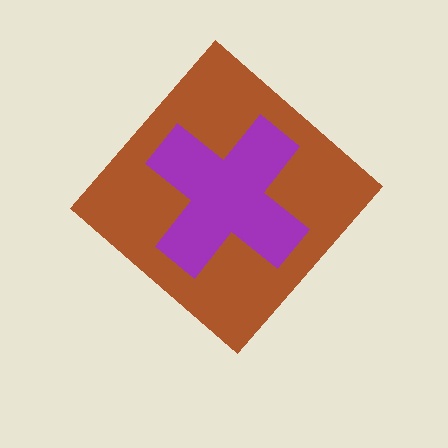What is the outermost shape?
The brown diamond.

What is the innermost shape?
The purple cross.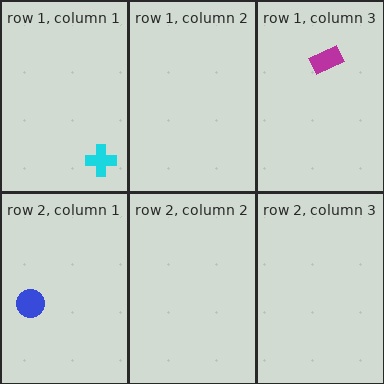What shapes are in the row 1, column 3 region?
The magenta rectangle.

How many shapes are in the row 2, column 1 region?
1.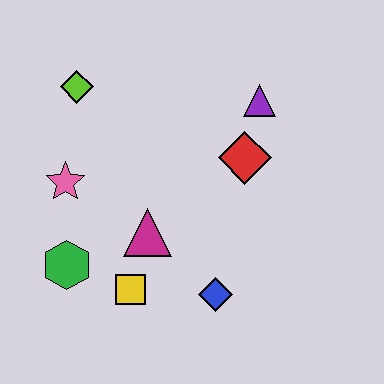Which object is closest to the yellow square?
The magenta triangle is closest to the yellow square.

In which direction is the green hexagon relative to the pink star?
The green hexagon is below the pink star.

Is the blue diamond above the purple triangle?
No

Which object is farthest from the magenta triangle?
The purple triangle is farthest from the magenta triangle.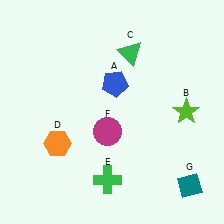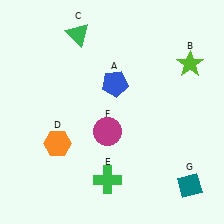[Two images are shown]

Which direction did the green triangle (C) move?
The green triangle (C) moved left.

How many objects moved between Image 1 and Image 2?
2 objects moved between the two images.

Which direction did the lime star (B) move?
The lime star (B) moved up.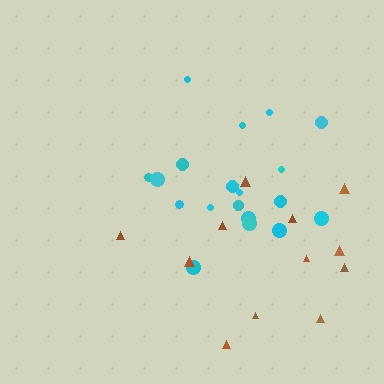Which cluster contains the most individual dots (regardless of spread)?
Cyan (19).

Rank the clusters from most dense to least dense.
cyan, brown.